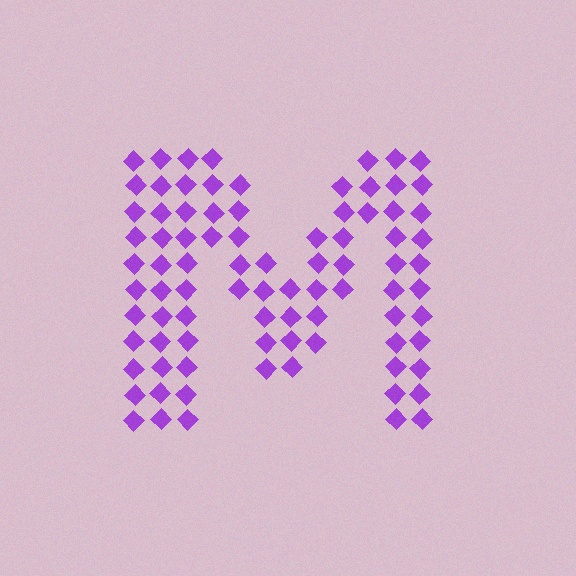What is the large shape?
The large shape is the letter M.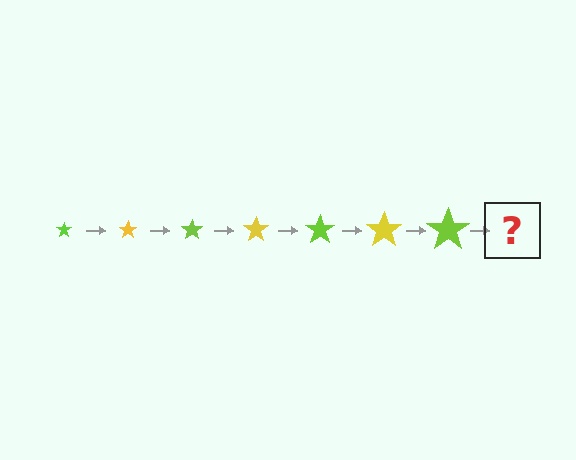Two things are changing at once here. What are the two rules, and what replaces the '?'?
The two rules are that the star grows larger each step and the color cycles through lime and yellow. The '?' should be a yellow star, larger than the previous one.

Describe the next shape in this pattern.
It should be a yellow star, larger than the previous one.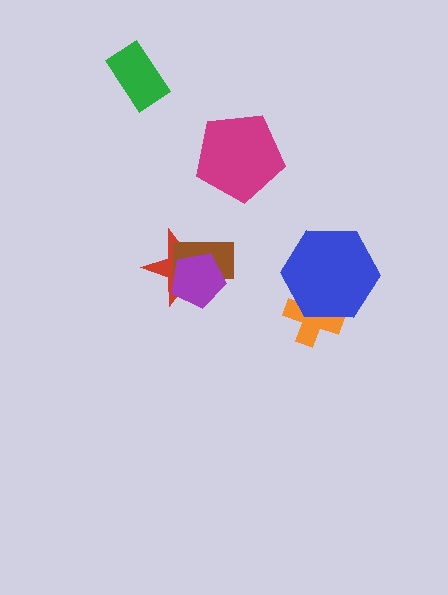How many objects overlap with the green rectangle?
0 objects overlap with the green rectangle.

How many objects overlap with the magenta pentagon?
0 objects overlap with the magenta pentagon.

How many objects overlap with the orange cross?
1 object overlaps with the orange cross.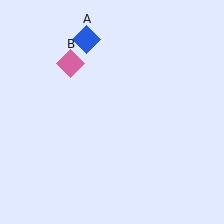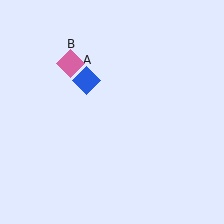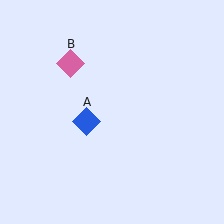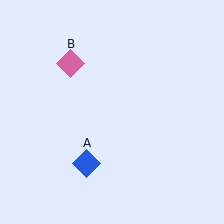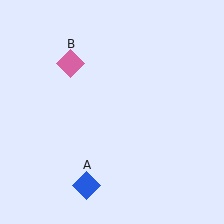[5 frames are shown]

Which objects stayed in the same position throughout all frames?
Pink diamond (object B) remained stationary.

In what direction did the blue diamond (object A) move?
The blue diamond (object A) moved down.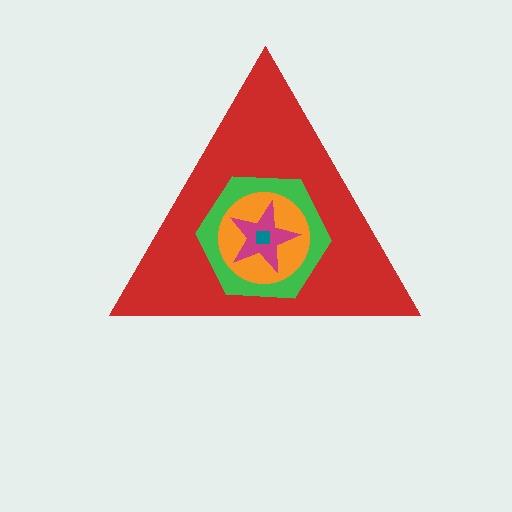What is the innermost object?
The teal square.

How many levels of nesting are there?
5.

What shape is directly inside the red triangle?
The green hexagon.